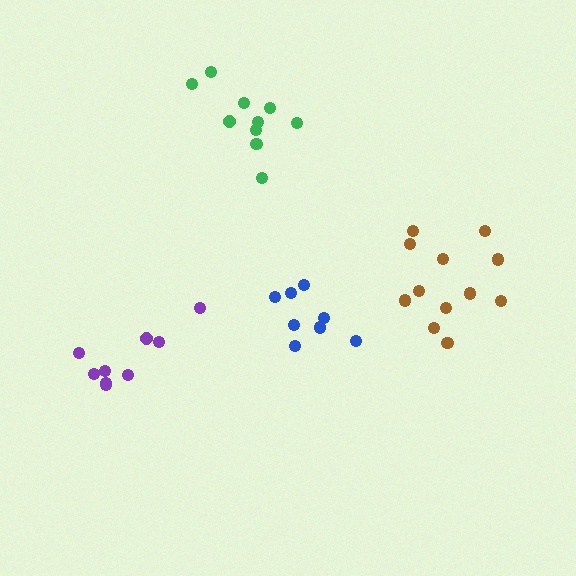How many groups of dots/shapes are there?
There are 4 groups.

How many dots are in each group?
Group 1: 8 dots, Group 2: 12 dots, Group 3: 10 dots, Group 4: 9 dots (39 total).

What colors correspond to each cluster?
The clusters are colored: blue, brown, green, purple.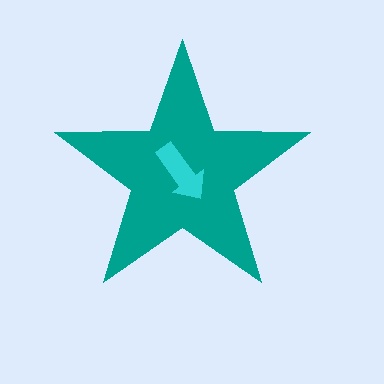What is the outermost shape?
The teal star.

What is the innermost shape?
The cyan arrow.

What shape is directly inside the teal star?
The cyan arrow.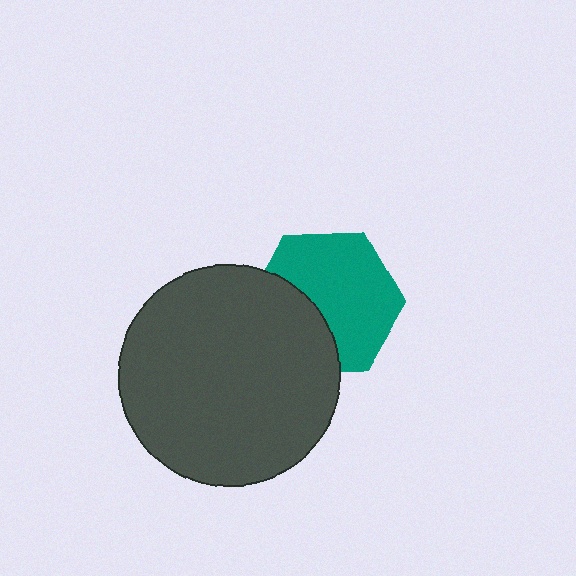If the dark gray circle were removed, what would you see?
You would see the complete teal hexagon.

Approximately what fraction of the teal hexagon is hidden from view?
Roughly 35% of the teal hexagon is hidden behind the dark gray circle.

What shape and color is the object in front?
The object in front is a dark gray circle.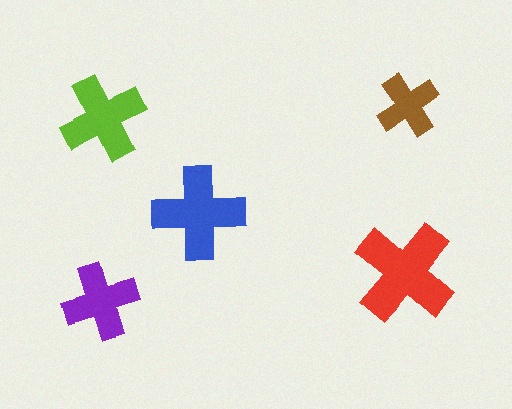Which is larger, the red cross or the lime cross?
The red one.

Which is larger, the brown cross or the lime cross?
The lime one.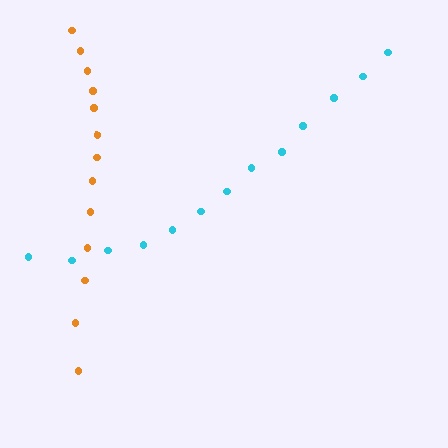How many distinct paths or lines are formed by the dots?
There are 2 distinct paths.